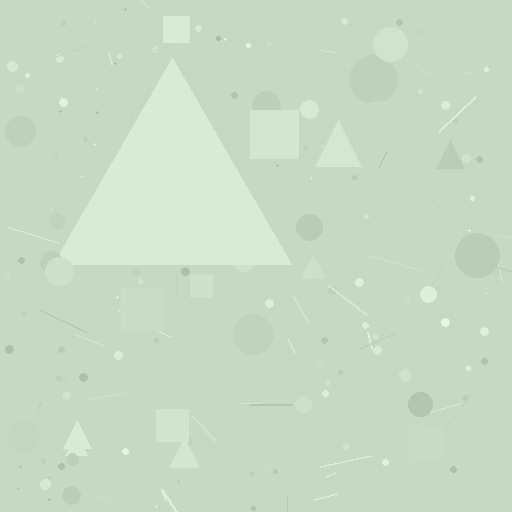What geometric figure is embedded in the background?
A triangle is embedded in the background.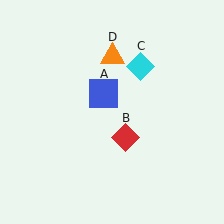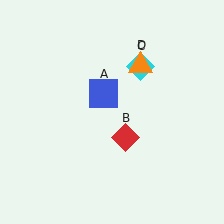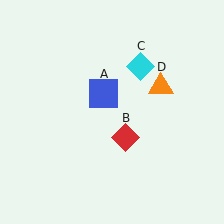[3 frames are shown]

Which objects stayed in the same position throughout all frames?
Blue square (object A) and red diamond (object B) and cyan diamond (object C) remained stationary.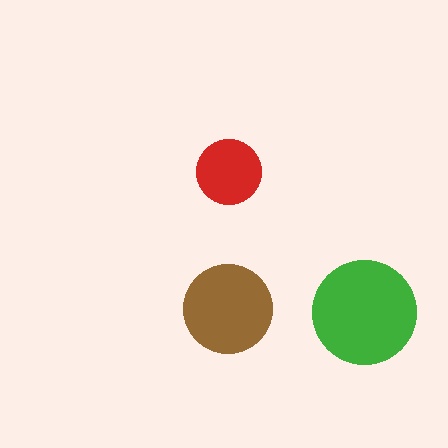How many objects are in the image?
There are 3 objects in the image.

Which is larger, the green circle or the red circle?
The green one.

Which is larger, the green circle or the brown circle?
The green one.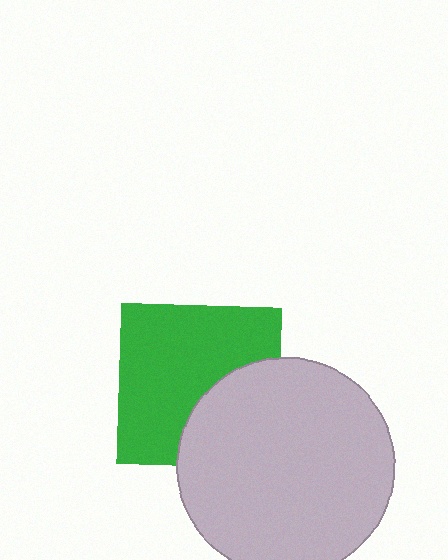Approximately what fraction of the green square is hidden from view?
Roughly 34% of the green square is hidden behind the light gray circle.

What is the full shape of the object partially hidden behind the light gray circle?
The partially hidden object is a green square.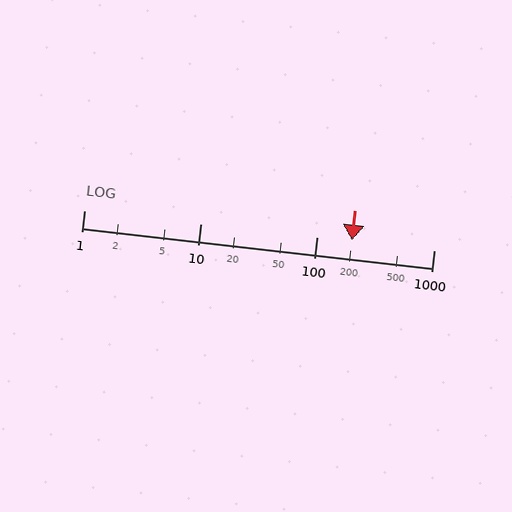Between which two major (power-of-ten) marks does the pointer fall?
The pointer is between 100 and 1000.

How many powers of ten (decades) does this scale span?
The scale spans 3 decades, from 1 to 1000.